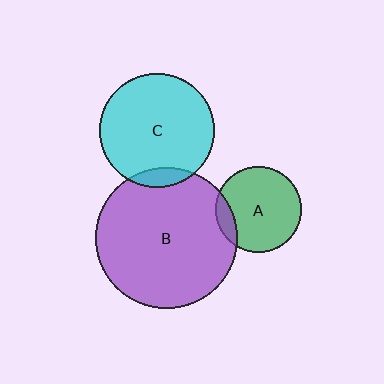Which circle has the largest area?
Circle B (purple).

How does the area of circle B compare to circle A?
Approximately 2.7 times.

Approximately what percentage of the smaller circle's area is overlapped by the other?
Approximately 10%.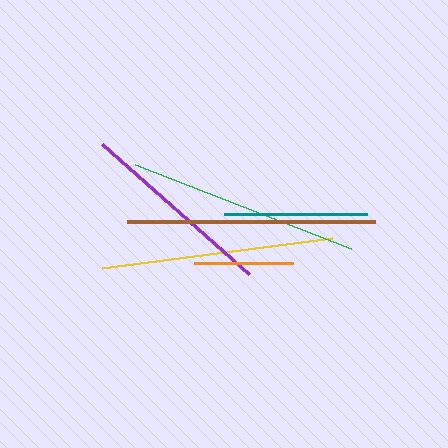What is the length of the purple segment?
The purple segment is approximately 196 pixels long.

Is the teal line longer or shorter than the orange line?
The teal line is longer than the orange line.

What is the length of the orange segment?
The orange segment is approximately 99 pixels long.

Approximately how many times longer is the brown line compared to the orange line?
The brown line is approximately 2.5 times the length of the orange line.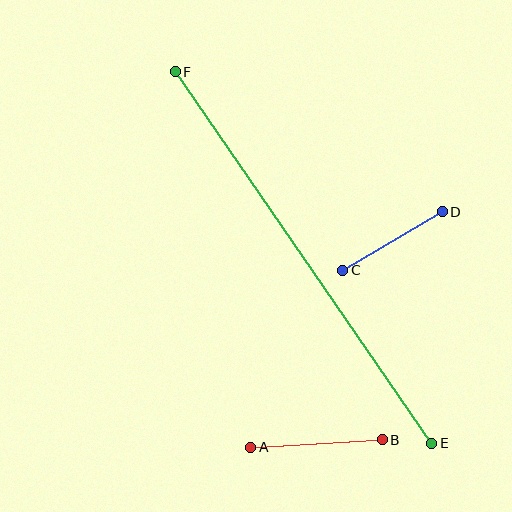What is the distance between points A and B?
The distance is approximately 132 pixels.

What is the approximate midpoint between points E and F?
The midpoint is at approximately (304, 257) pixels.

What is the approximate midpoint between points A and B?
The midpoint is at approximately (317, 444) pixels.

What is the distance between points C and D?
The distance is approximately 115 pixels.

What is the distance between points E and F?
The distance is approximately 451 pixels.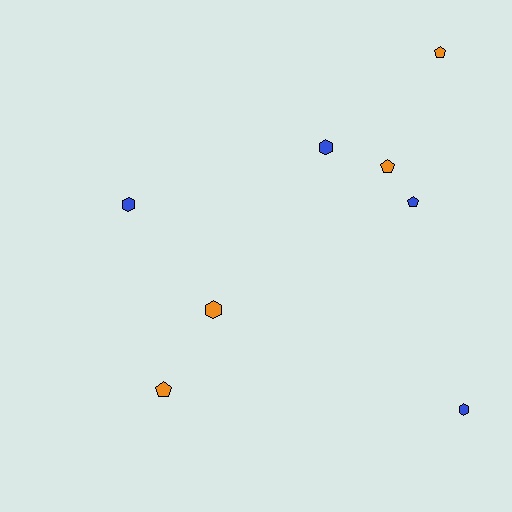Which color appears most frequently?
Blue, with 4 objects.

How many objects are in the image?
There are 8 objects.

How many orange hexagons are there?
There is 1 orange hexagon.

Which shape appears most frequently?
Hexagon, with 4 objects.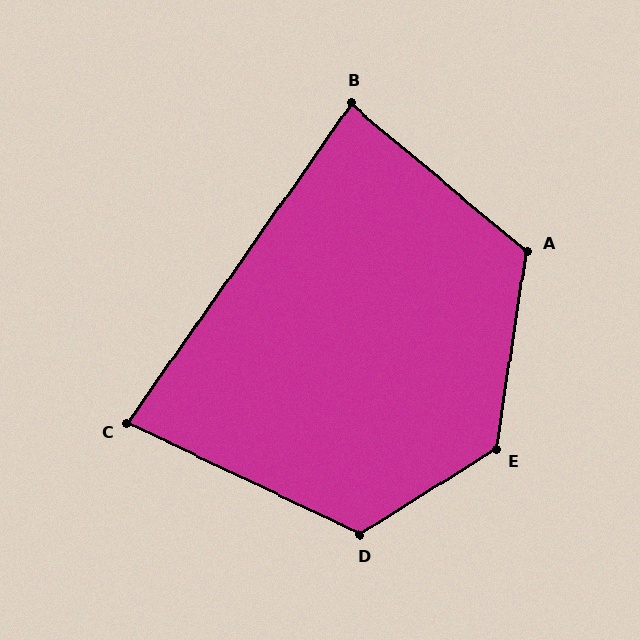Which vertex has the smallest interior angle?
C, at approximately 81 degrees.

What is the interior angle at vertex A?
Approximately 121 degrees (obtuse).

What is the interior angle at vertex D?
Approximately 122 degrees (obtuse).